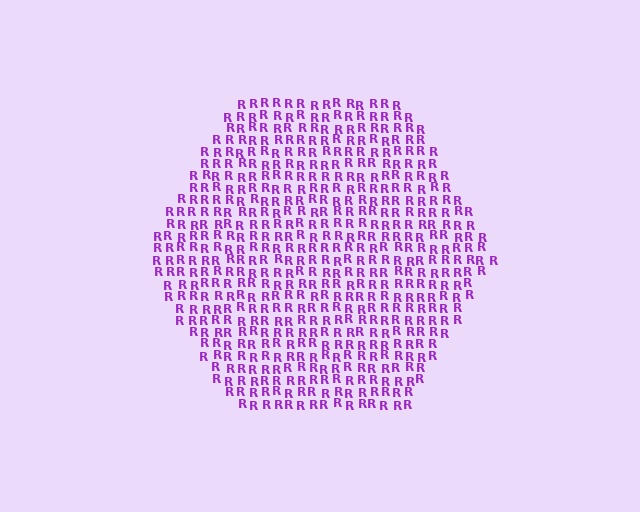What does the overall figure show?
The overall figure shows a hexagon.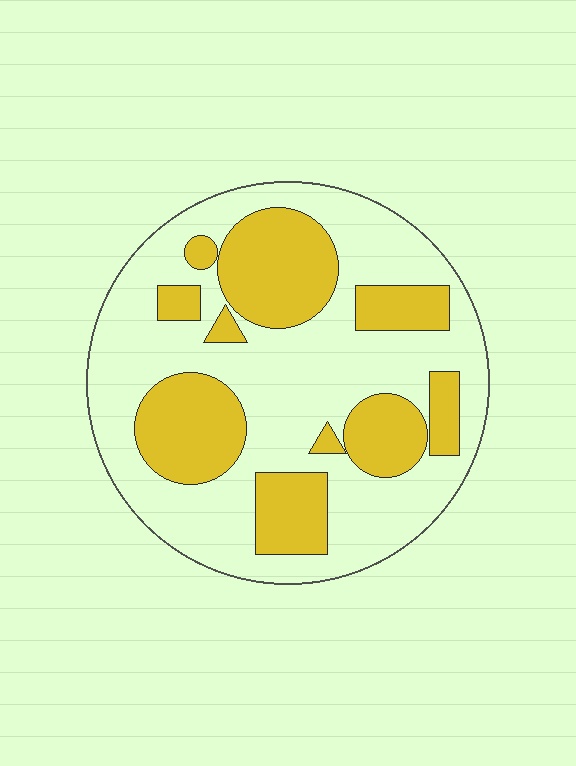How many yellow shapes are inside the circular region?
10.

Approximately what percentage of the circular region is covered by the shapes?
Approximately 35%.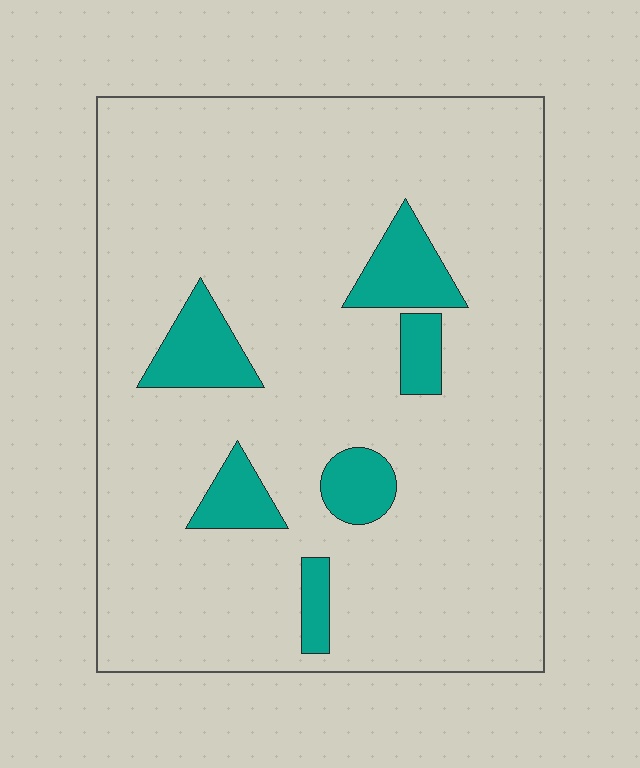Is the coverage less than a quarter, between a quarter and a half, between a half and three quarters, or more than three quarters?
Less than a quarter.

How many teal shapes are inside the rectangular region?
6.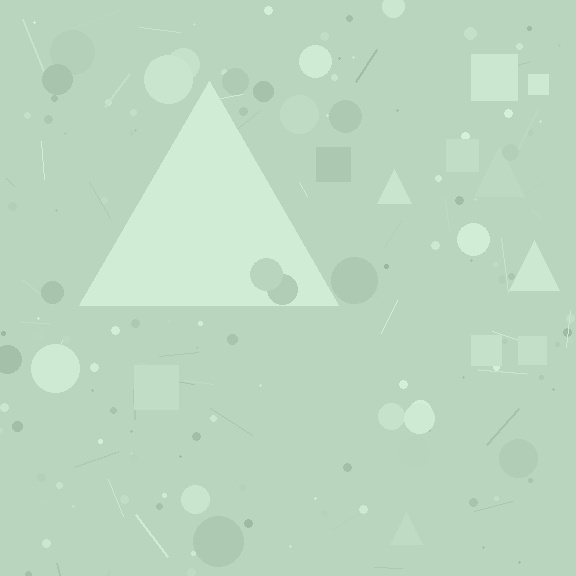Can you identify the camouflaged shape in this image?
The camouflaged shape is a triangle.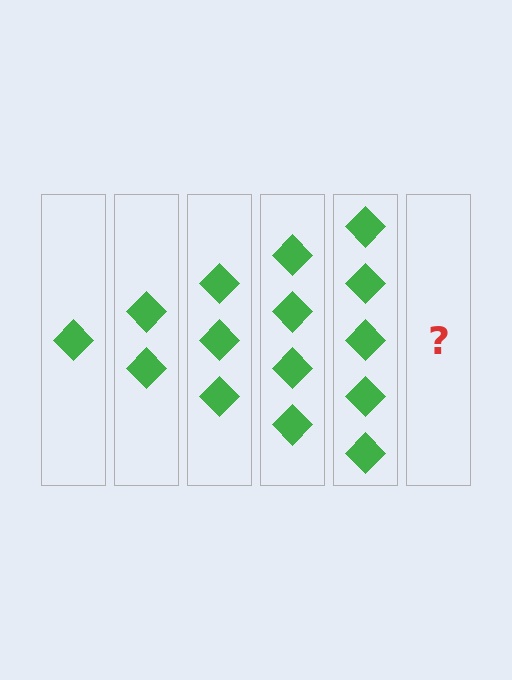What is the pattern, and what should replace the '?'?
The pattern is that each step adds one more diamond. The '?' should be 6 diamonds.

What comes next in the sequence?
The next element should be 6 diamonds.